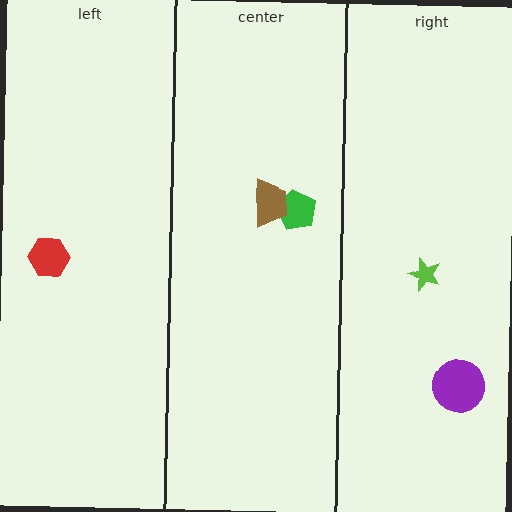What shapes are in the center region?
The green pentagon, the brown trapezoid.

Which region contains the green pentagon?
The center region.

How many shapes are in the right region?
2.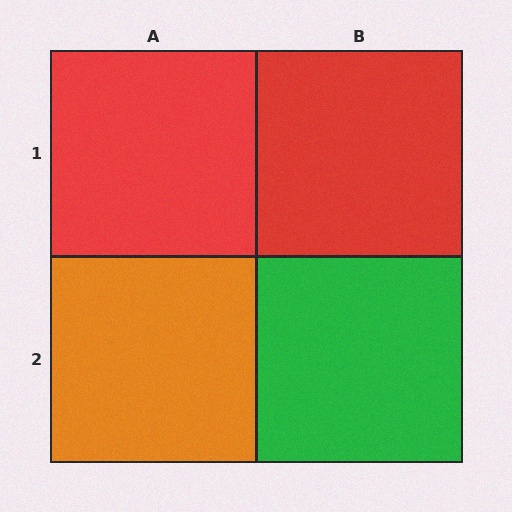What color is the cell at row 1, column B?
Red.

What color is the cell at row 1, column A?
Red.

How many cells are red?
2 cells are red.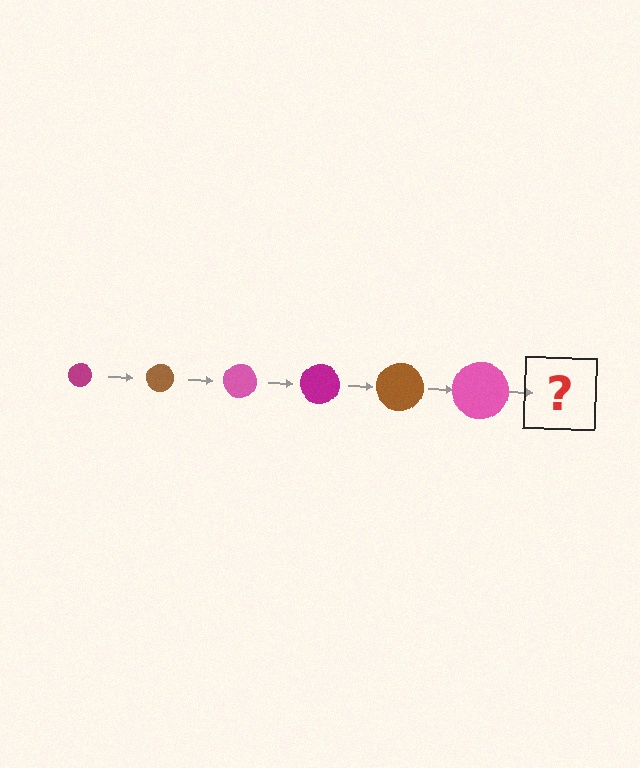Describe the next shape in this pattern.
It should be a magenta circle, larger than the previous one.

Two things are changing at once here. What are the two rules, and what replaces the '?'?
The two rules are that the circle grows larger each step and the color cycles through magenta, brown, and pink. The '?' should be a magenta circle, larger than the previous one.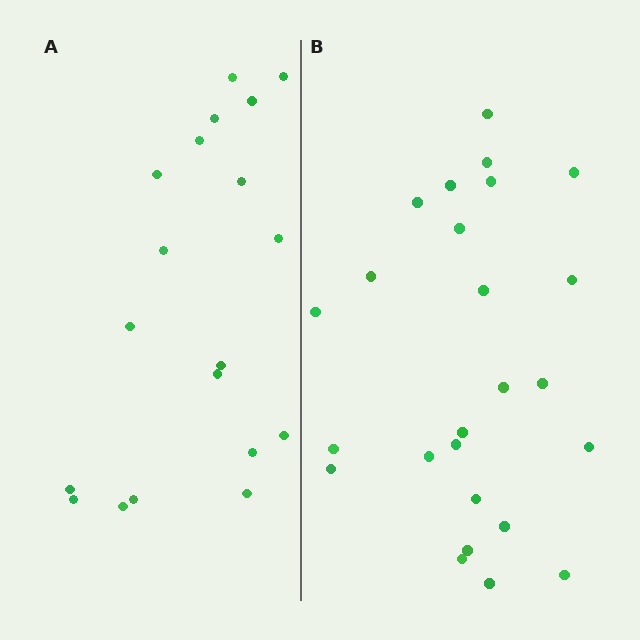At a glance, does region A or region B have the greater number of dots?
Region B (the right region) has more dots.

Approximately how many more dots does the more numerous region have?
Region B has about 6 more dots than region A.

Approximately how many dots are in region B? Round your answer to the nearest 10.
About 20 dots. (The exact count is 25, which rounds to 20.)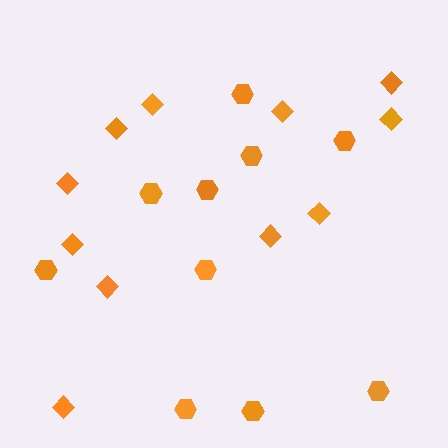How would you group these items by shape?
There are 2 groups: one group of hexagons (10) and one group of diamonds (11).